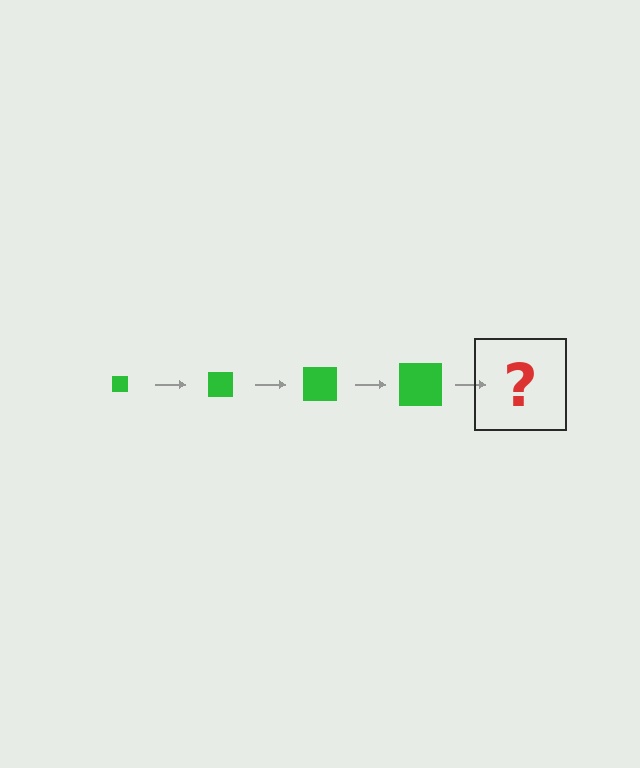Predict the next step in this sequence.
The next step is a green square, larger than the previous one.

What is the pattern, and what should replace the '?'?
The pattern is that the square gets progressively larger each step. The '?' should be a green square, larger than the previous one.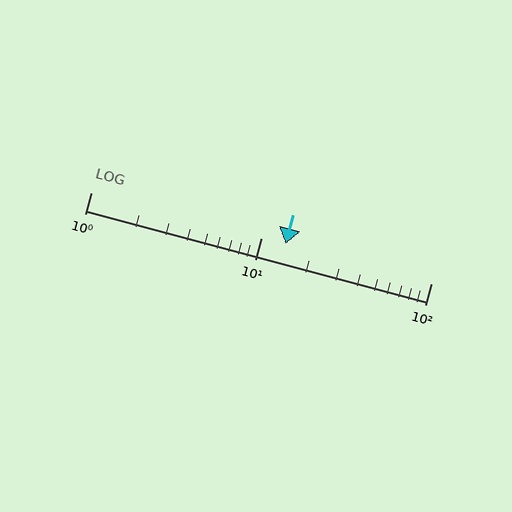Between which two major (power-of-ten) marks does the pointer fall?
The pointer is between 10 and 100.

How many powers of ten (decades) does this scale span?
The scale spans 2 decades, from 1 to 100.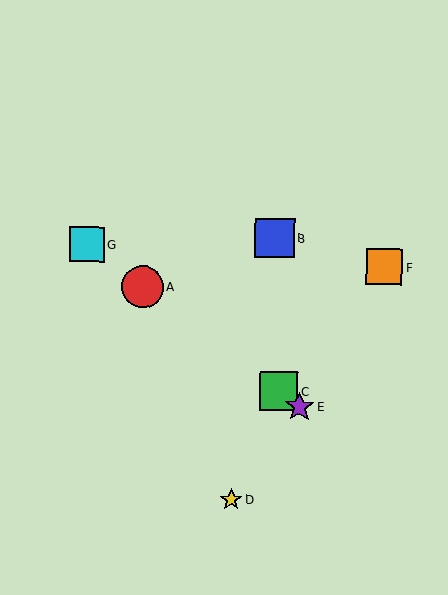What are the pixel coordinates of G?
Object G is at (87, 244).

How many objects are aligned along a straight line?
4 objects (A, C, E, G) are aligned along a straight line.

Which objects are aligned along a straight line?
Objects A, C, E, G are aligned along a straight line.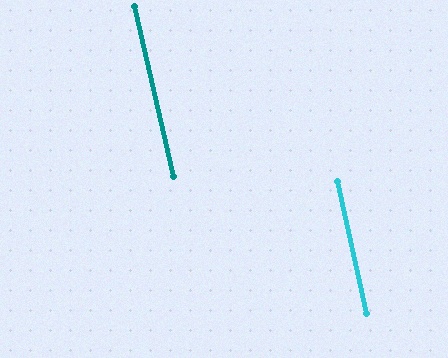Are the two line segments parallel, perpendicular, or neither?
Parallel — their directions differ by only 0.7°.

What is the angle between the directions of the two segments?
Approximately 1 degree.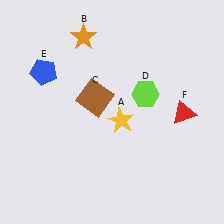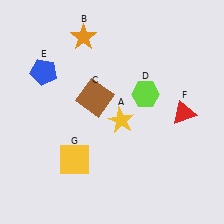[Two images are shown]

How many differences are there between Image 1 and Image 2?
There is 1 difference between the two images.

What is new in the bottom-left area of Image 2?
A yellow square (G) was added in the bottom-left area of Image 2.